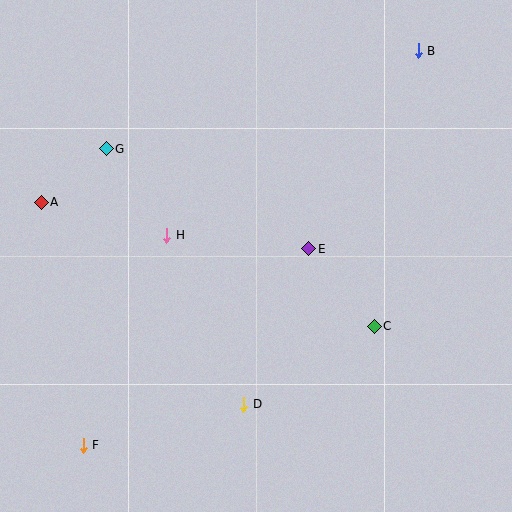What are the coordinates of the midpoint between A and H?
The midpoint between A and H is at (104, 219).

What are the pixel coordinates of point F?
Point F is at (83, 445).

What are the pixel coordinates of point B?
Point B is at (418, 51).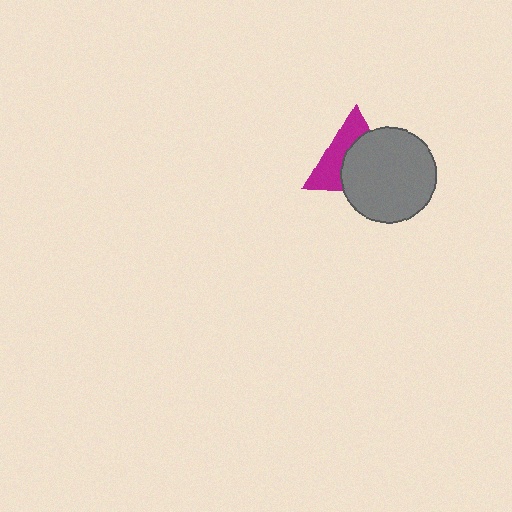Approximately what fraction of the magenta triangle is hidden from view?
Roughly 55% of the magenta triangle is hidden behind the gray circle.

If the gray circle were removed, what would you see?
You would see the complete magenta triangle.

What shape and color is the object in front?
The object in front is a gray circle.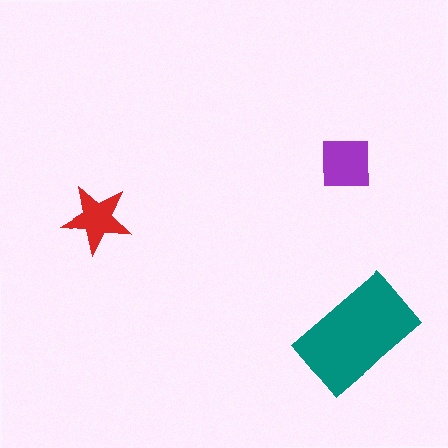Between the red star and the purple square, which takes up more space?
The purple square.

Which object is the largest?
The teal rectangle.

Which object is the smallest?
The red star.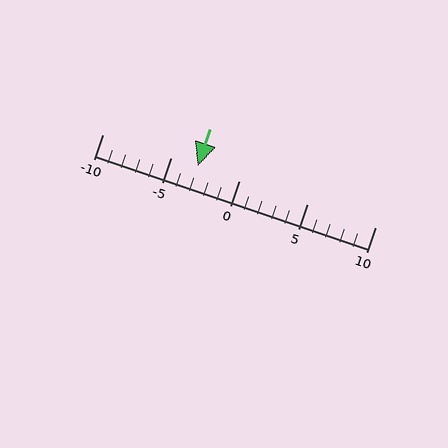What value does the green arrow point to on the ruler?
The green arrow points to approximately -3.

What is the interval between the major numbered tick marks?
The major tick marks are spaced 5 units apart.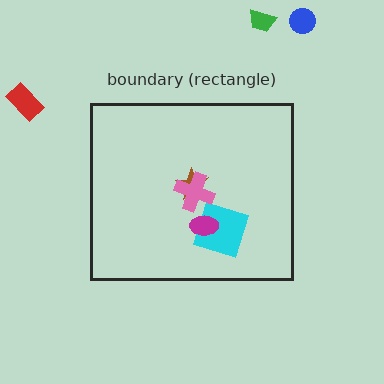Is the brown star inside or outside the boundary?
Inside.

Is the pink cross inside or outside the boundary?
Inside.